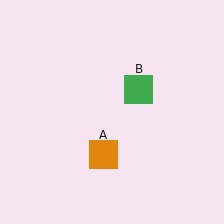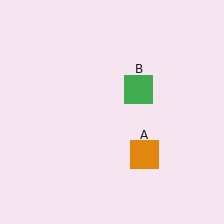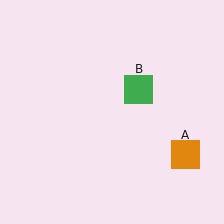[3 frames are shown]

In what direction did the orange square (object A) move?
The orange square (object A) moved right.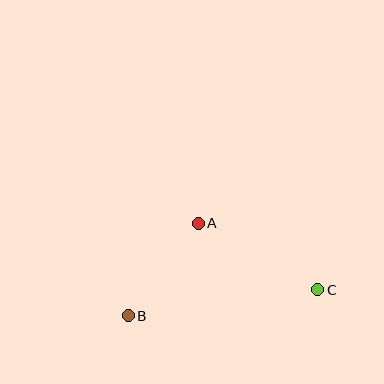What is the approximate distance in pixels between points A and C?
The distance between A and C is approximately 137 pixels.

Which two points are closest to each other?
Points A and B are closest to each other.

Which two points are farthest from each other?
Points B and C are farthest from each other.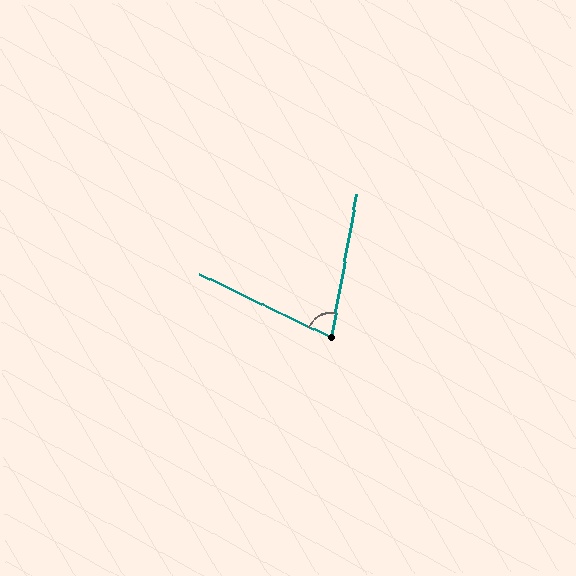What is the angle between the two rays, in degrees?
Approximately 74 degrees.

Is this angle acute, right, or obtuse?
It is acute.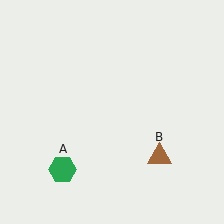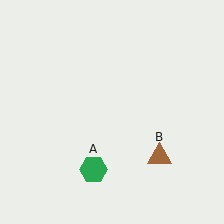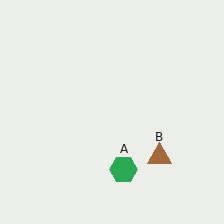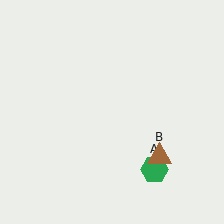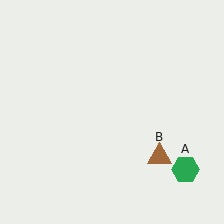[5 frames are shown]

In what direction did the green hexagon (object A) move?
The green hexagon (object A) moved right.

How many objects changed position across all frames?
1 object changed position: green hexagon (object A).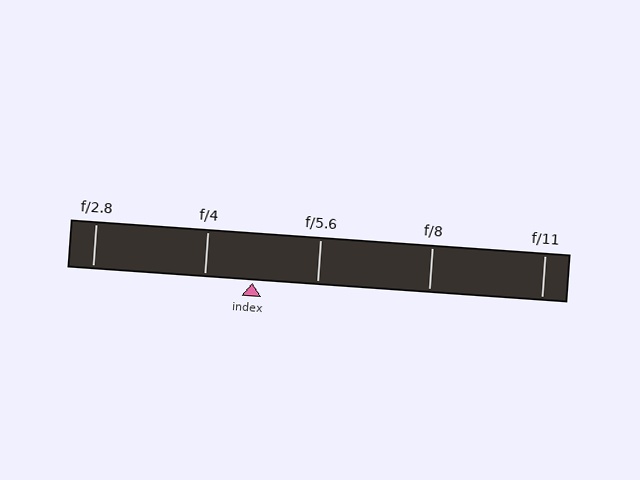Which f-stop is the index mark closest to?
The index mark is closest to f/4.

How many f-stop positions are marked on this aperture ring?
There are 5 f-stop positions marked.